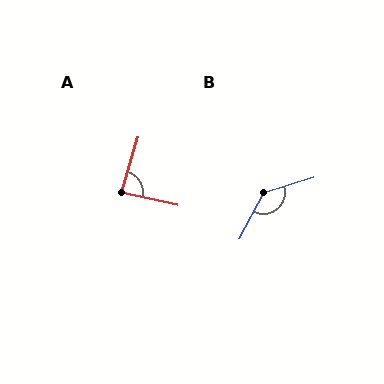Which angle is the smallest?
A, at approximately 86 degrees.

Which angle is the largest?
B, at approximately 135 degrees.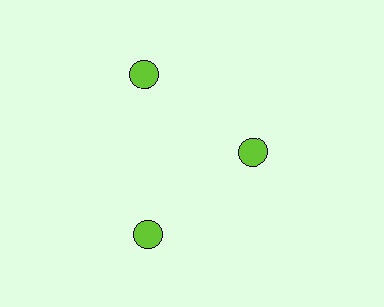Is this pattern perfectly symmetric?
No. The 3 lime circles are arranged in a ring, but one element near the 3 o'clock position is pulled inward toward the center, breaking the 3-fold rotational symmetry.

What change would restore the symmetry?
The symmetry would be restored by moving it outward, back onto the ring so that all 3 circles sit at equal angles and equal distance from the center.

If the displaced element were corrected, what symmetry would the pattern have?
It would have 3-fold rotational symmetry — the pattern would map onto itself every 120 degrees.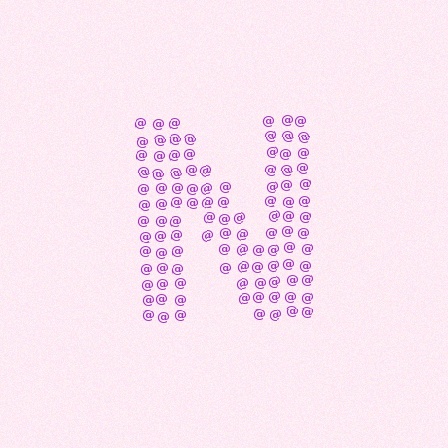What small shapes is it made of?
It is made of small at signs.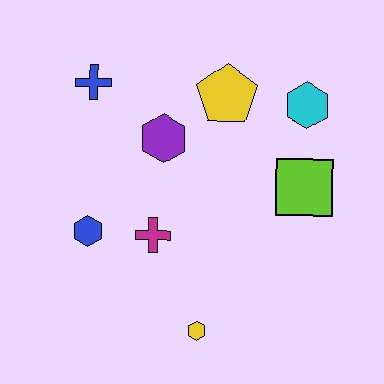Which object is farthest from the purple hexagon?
The yellow hexagon is farthest from the purple hexagon.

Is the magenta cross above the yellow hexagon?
Yes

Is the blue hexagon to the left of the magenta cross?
Yes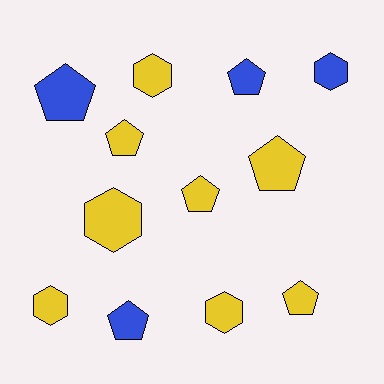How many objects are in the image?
There are 12 objects.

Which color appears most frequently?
Yellow, with 8 objects.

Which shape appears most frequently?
Pentagon, with 7 objects.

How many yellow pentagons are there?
There are 4 yellow pentagons.